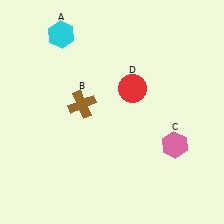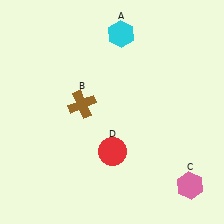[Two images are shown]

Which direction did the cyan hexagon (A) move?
The cyan hexagon (A) moved right.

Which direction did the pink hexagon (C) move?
The pink hexagon (C) moved down.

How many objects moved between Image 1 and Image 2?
3 objects moved between the two images.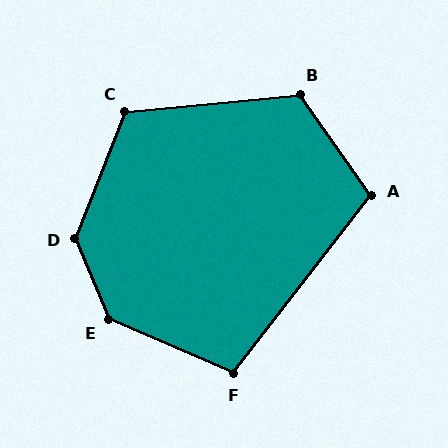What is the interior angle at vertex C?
Approximately 117 degrees (obtuse).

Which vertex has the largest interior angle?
E, at approximately 136 degrees.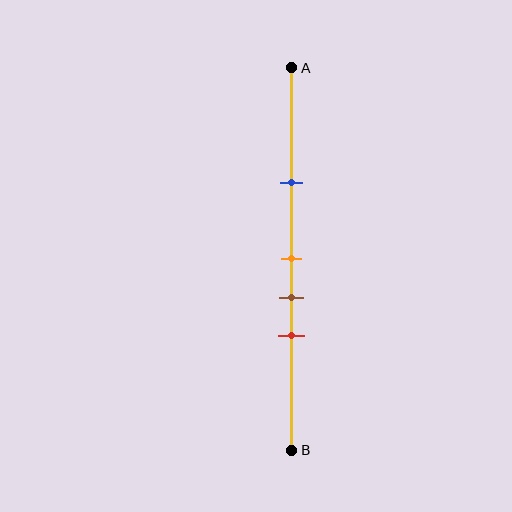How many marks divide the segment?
There are 4 marks dividing the segment.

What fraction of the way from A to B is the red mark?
The red mark is approximately 70% (0.7) of the way from A to B.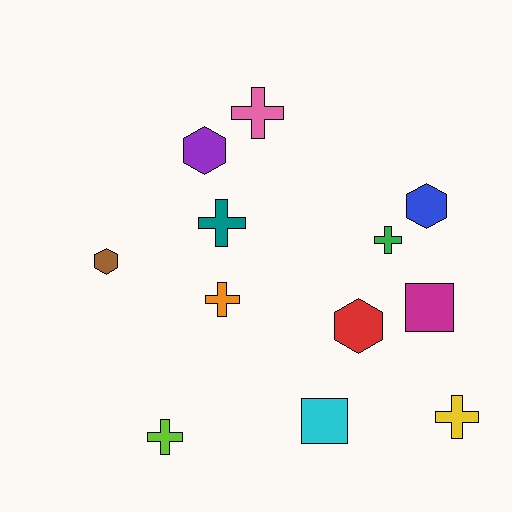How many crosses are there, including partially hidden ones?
There are 6 crosses.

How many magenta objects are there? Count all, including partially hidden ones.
There is 1 magenta object.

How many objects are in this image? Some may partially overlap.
There are 12 objects.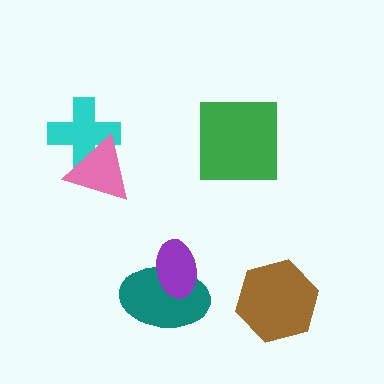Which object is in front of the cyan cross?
The pink triangle is in front of the cyan cross.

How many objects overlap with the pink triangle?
1 object overlaps with the pink triangle.